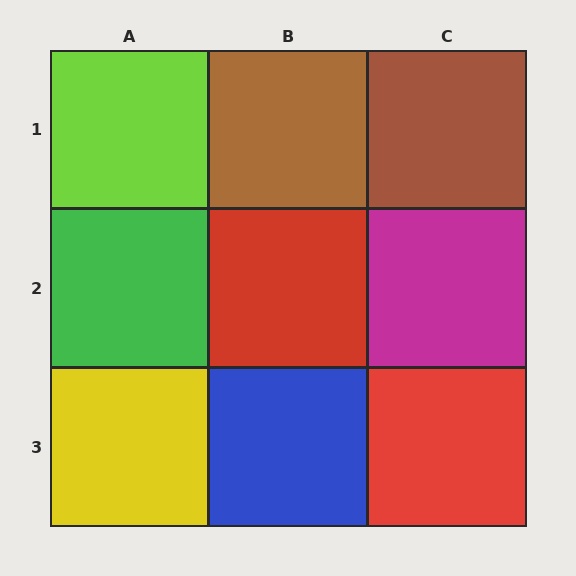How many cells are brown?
2 cells are brown.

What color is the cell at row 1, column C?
Brown.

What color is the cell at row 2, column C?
Magenta.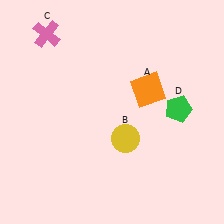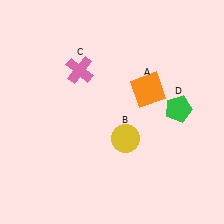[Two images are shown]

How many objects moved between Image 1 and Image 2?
1 object moved between the two images.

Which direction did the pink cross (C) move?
The pink cross (C) moved down.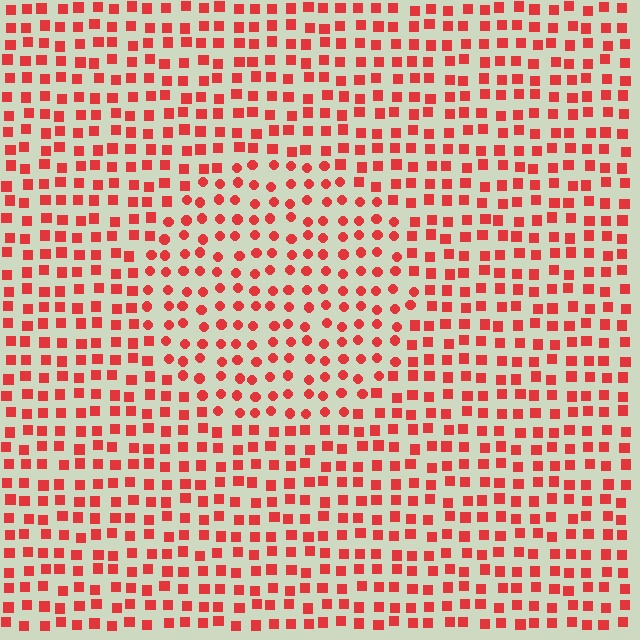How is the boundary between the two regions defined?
The boundary is defined by a change in element shape: circles inside vs. squares outside. All elements share the same color and spacing.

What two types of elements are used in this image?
The image uses circles inside the circle region and squares outside it.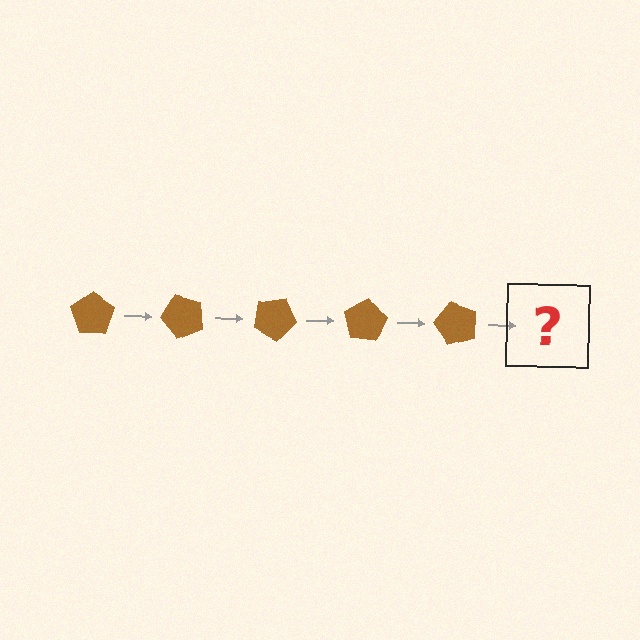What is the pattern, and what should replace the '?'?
The pattern is that the pentagon rotates 50 degrees each step. The '?' should be a brown pentagon rotated 250 degrees.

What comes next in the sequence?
The next element should be a brown pentagon rotated 250 degrees.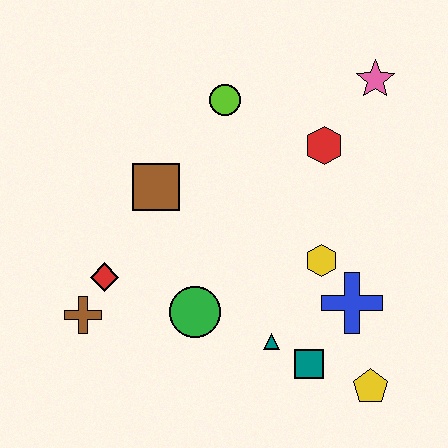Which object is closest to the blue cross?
The yellow hexagon is closest to the blue cross.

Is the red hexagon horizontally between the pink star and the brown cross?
Yes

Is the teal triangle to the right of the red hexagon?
No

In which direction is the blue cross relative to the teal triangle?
The blue cross is to the right of the teal triangle.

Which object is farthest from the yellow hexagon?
The brown cross is farthest from the yellow hexagon.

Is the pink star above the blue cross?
Yes